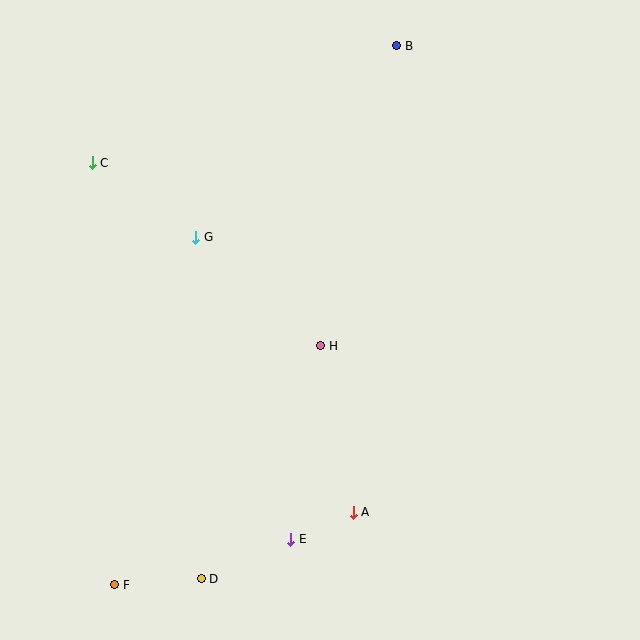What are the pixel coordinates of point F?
Point F is at (115, 585).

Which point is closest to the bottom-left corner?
Point F is closest to the bottom-left corner.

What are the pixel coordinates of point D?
Point D is at (201, 579).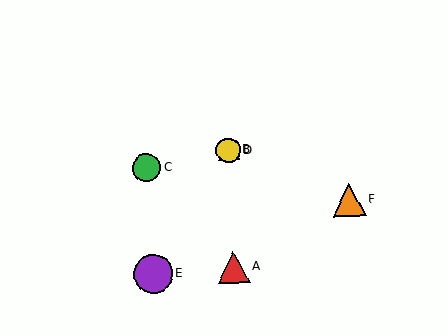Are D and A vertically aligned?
Yes, both are at x≈228.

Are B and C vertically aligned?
No, B is at x≈228 and C is at x≈147.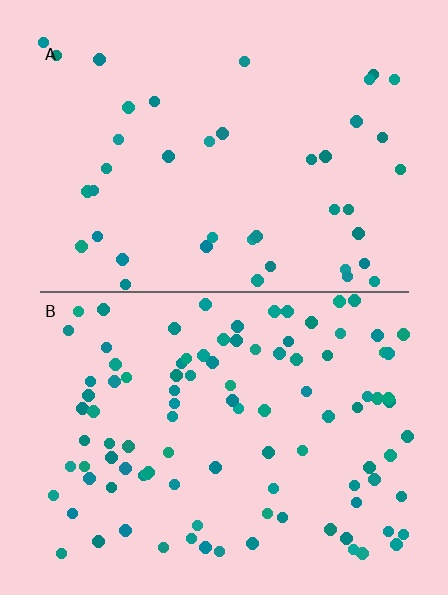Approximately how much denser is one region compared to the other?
Approximately 2.4× — region B over region A.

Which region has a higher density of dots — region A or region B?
B (the bottom).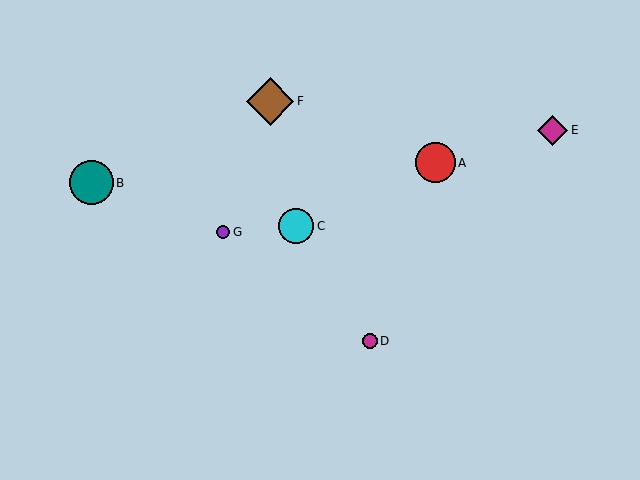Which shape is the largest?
The brown diamond (labeled F) is the largest.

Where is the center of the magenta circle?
The center of the magenta circle is at (370, 341).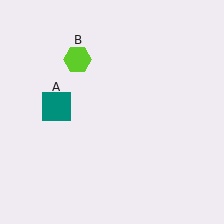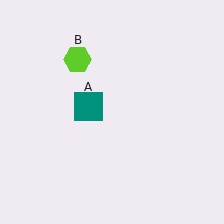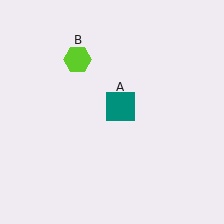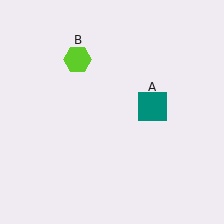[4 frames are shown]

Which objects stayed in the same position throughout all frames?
Lime hexagon (object B) remained stationary.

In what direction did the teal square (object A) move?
The teal square (object A) moved right.